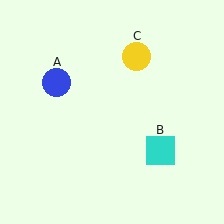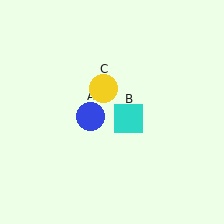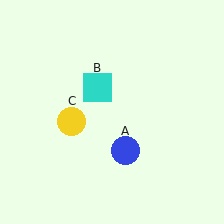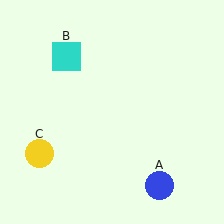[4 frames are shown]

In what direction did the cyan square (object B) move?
The cyan square (object B) moved up and to the left.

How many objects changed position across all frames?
3 objects changed position: blue circle (object A), cyan square (object B), yellow circle (object C).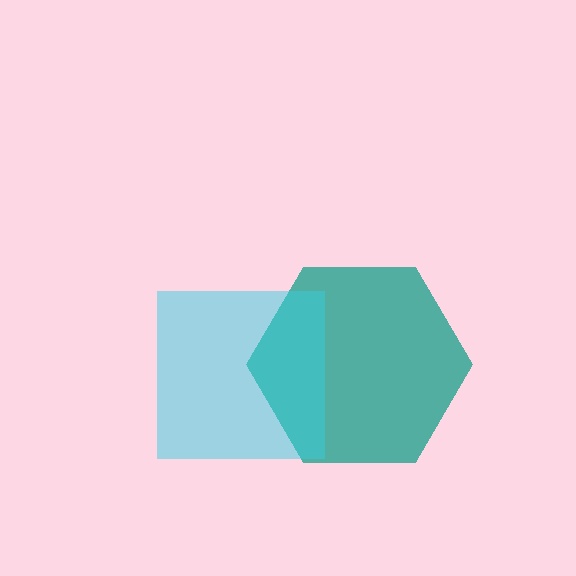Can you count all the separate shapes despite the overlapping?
Yes, there are 2 separate shapes.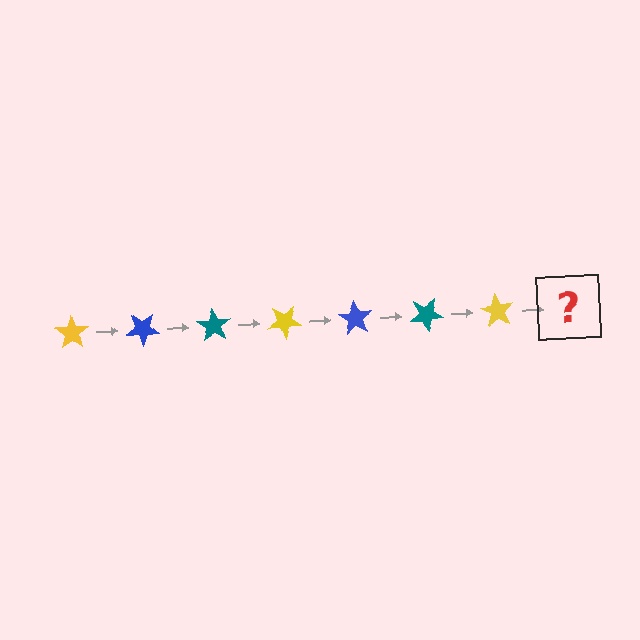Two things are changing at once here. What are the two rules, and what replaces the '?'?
The two rules are that it rotates 35 degrees each step and the color cycles through yellow, blue, and teal. The '?' should be a blue star, rotated 245 degrees from the start.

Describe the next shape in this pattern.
It should be a blue star, rotated 245 degrees from the start.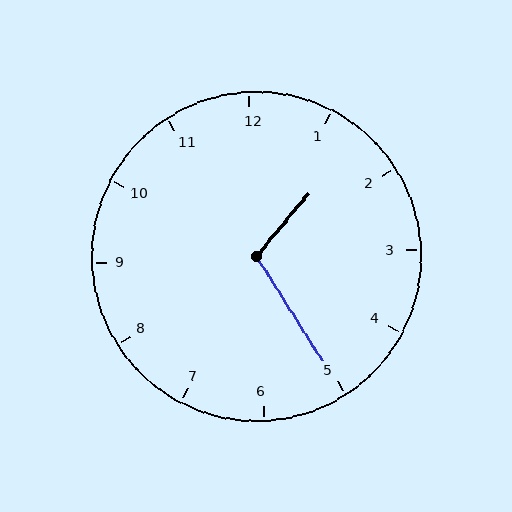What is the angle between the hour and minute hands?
Approximately 108 degrees.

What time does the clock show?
1:25.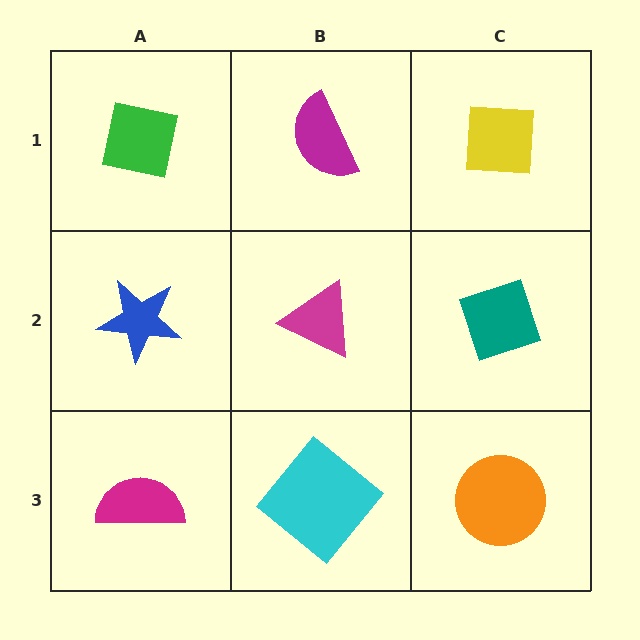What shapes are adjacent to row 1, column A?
A blue star (row 2, column A), a magenta semicircle (row 1, column B).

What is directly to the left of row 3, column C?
A cyan diamond.